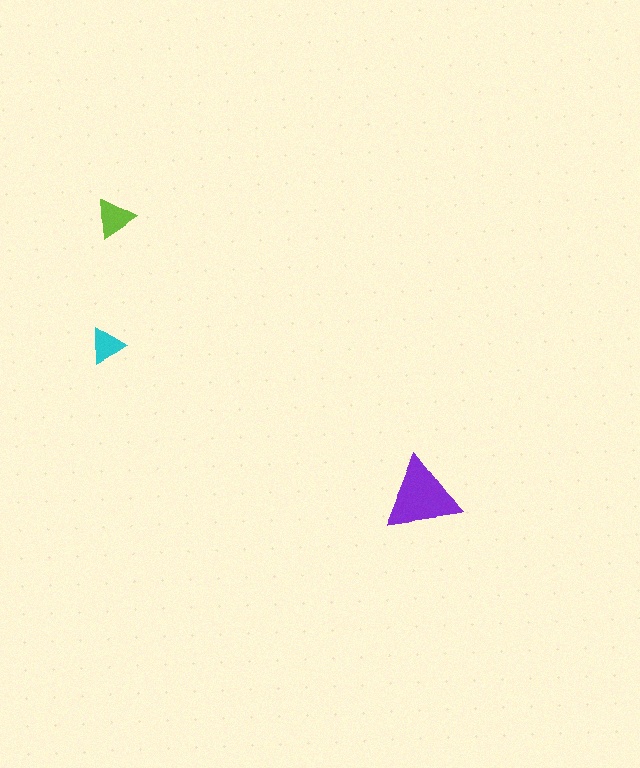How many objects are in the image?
There are 3 objects in the image.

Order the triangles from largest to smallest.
the purple one, the lime one, the cyan one.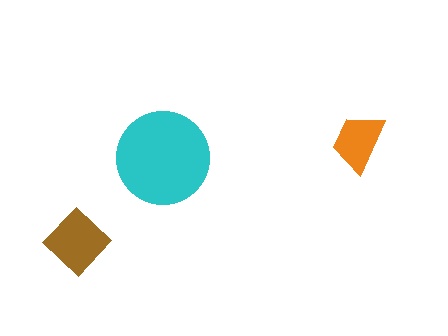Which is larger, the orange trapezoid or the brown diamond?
The brown diamond.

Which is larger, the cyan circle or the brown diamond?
The cyan circle.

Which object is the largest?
The cyan circle.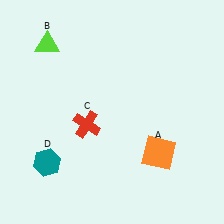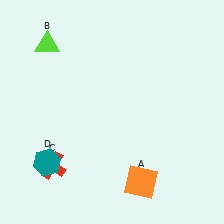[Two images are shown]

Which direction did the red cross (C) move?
The red cross (C) moved down.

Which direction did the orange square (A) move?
The orange square (A) moved down.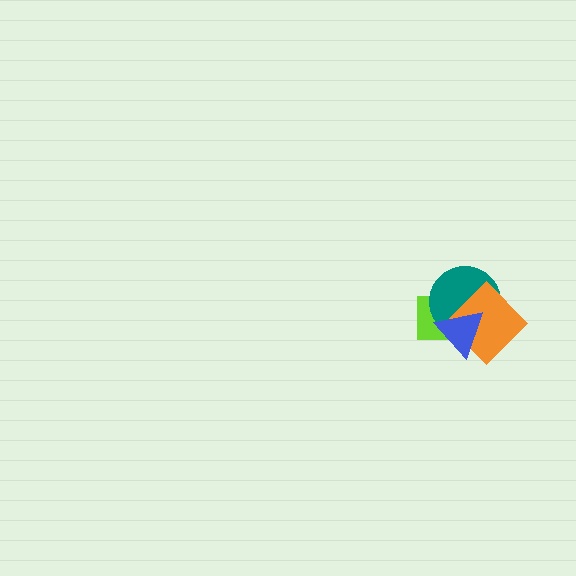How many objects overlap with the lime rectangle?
3 objects overlap with the lime rectangle.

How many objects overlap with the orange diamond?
3 objects overlap with the orange diamond.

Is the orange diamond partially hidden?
Yes, it is partially covered by another shape.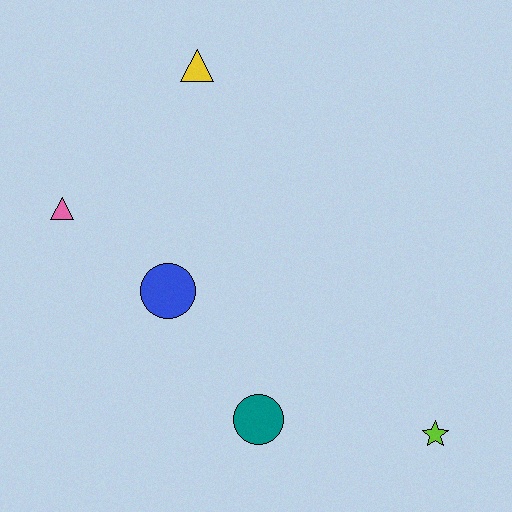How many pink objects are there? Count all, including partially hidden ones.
There is 1 pink object.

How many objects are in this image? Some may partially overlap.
There are 5 objects.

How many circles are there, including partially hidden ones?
There are 2 circles.